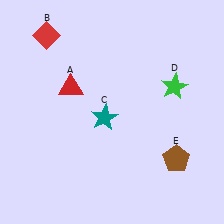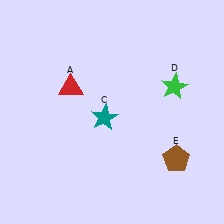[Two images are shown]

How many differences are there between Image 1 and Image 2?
There is 1 difference between the two images.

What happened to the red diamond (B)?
The red diamond (B) was removed in Image 2. It was in the top-left area of Image 1.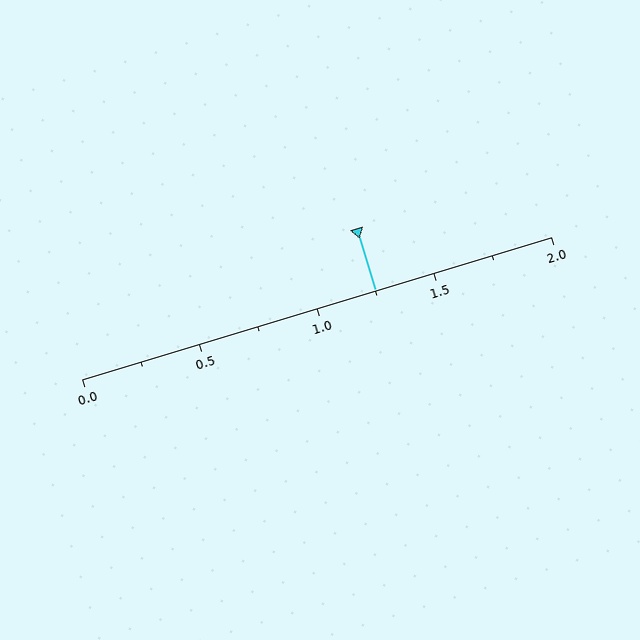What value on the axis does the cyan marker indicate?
The marker indicates approximately 1.25.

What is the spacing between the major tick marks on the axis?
The major ticks are spaced 0.5 apart.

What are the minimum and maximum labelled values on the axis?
The axis runs from 0.0 to 2.0.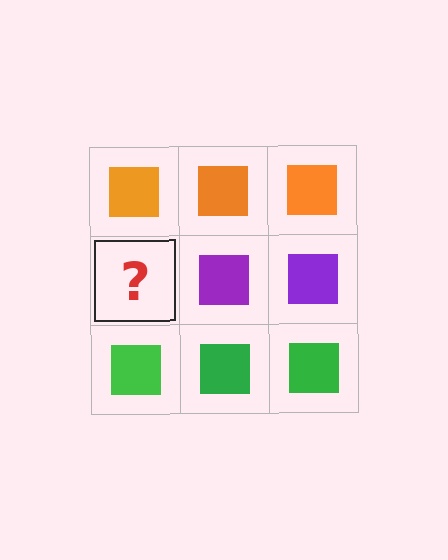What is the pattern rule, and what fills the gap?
The rule is that each row has a consistent color. The gap should be filled with a purple square.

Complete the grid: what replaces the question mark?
The question mark should be replaced with a purple square.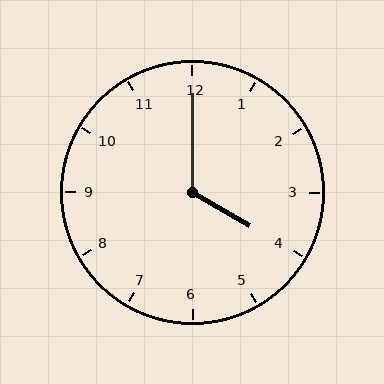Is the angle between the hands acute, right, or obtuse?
It is obtuse.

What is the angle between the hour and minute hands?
Approximately 120 degrees.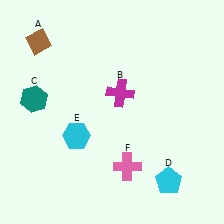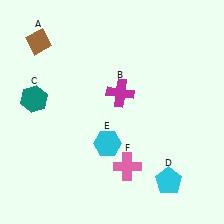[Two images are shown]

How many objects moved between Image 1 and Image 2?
1 object moved between the two images.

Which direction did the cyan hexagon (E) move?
The cyan hexagon (E) moved right.